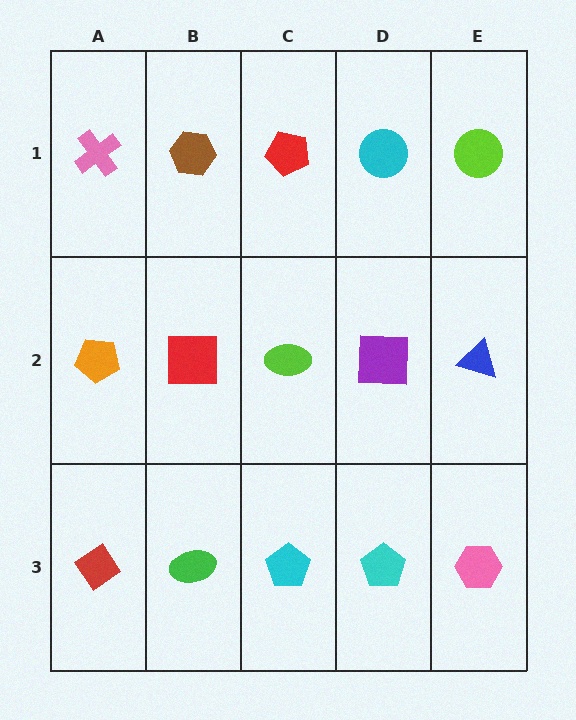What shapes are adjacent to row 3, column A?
An orange pentagon (row 2, column A), a green ellipse (row 3, column B).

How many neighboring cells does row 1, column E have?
2.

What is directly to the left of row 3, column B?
A red diamond.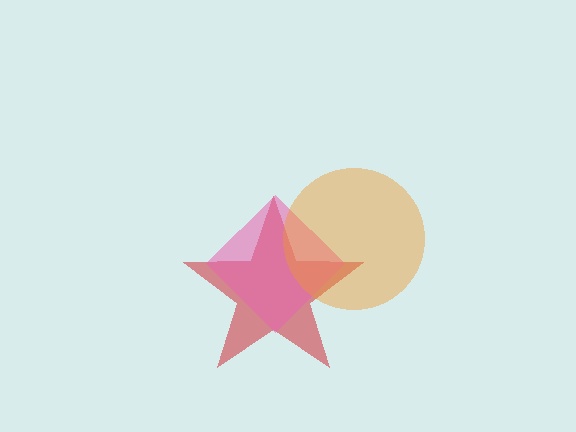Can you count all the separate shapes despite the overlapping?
Yes, there are 3 separate shapes.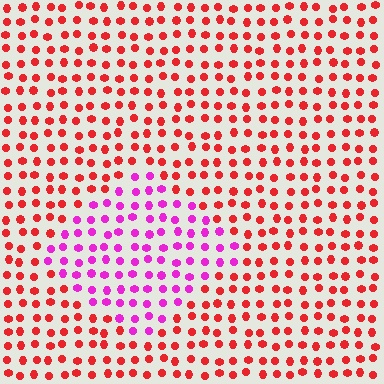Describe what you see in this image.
The image is filled with small red elements in a uniform arrangement. A diamond-shaped region is visible where the elements are tinted to a slightly different hue, forming a subtle color boundary.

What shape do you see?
I see a diamond.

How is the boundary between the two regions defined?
The boundary is defined purely by a slight shift in hue (about 52 degrees). Spacing, size, and orientation are identical on both sides.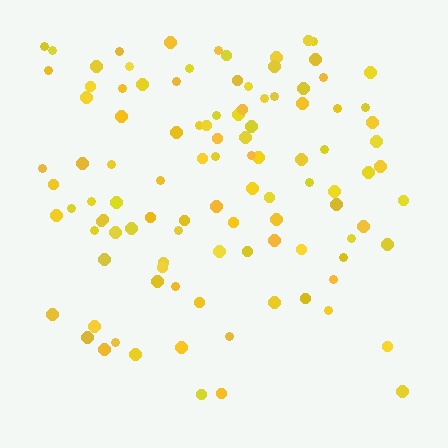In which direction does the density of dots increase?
From bottom to top, with the top side densest.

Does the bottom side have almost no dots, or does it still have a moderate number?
Still a moderate number, just noticeably fewer than the top.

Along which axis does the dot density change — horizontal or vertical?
Vertical.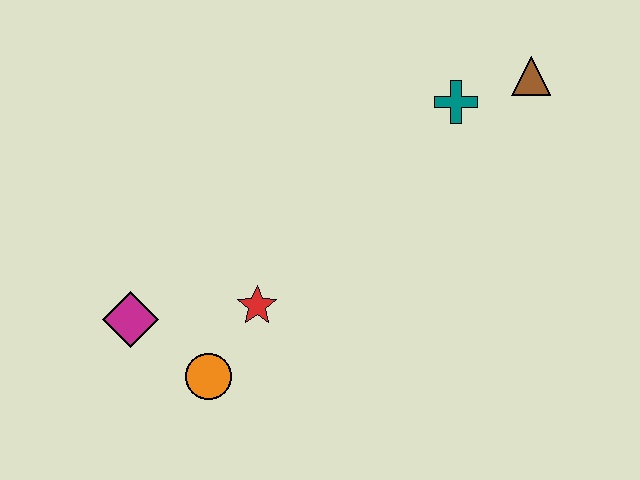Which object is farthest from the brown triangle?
The magenta diamond is farthest from the brown triangle.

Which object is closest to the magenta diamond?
The orange circle is closest to the magenta diamond.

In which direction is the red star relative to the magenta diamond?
The red star is to the right of the magenta diamond.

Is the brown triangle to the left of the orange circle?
No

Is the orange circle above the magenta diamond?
No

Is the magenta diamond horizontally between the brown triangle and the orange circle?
No